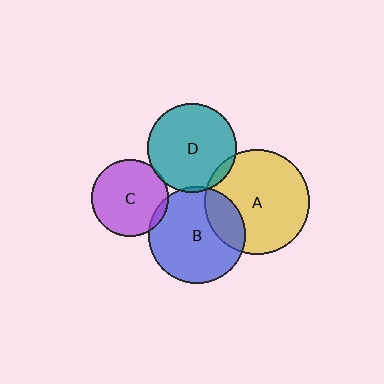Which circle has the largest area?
Circle A (yellow).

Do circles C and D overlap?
Yes.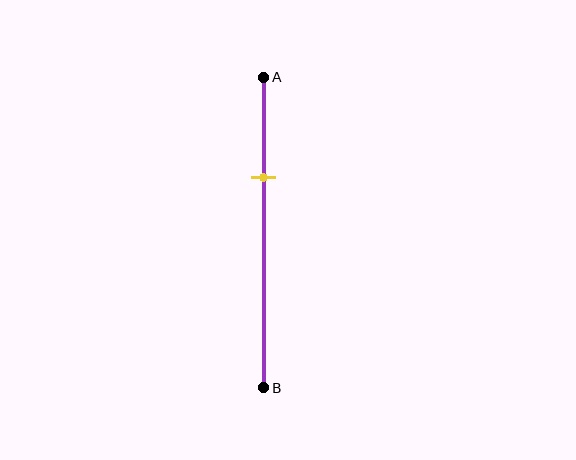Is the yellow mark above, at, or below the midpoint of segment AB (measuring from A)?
The yellow mark is above the midpoint of segment AB.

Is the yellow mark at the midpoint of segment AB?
No, the mark is at about 30% from A, not at the 50% midpoint.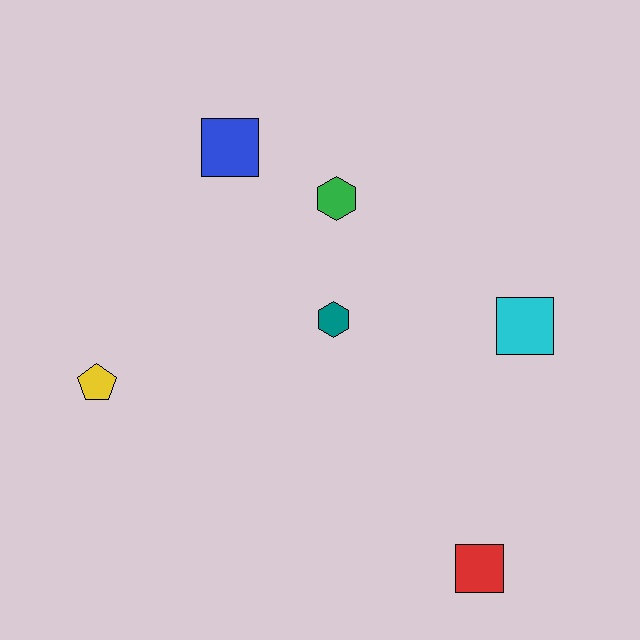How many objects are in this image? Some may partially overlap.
There are 6 objects.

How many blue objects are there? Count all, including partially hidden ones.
There is 1 blue object.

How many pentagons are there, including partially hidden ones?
There is 1 pentagon.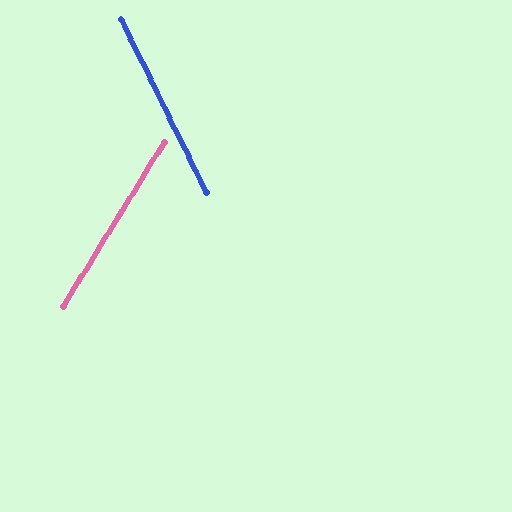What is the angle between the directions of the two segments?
Approximately 58 degrees.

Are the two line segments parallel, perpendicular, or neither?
Neither parallel nor perpendicular — they differ by about 58°.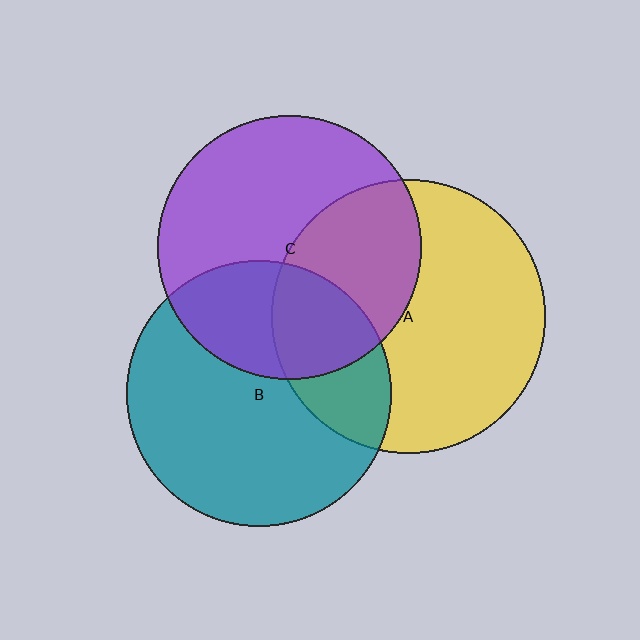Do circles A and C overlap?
Yes.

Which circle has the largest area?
Circle A (yellow).